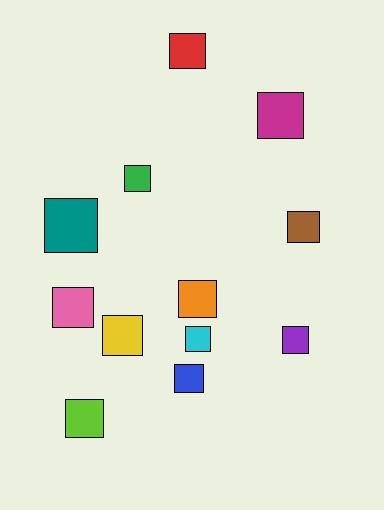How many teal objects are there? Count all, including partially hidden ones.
There is 1 teal object.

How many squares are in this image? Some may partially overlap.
There are 12 squares.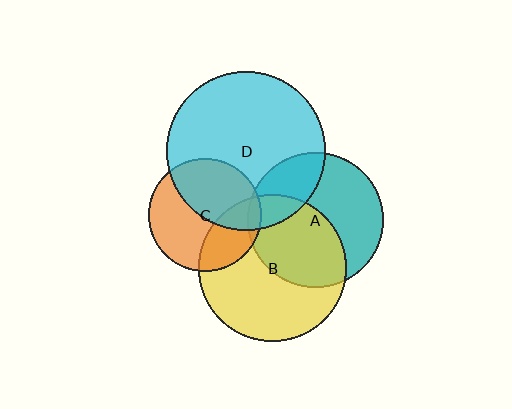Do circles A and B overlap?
Yes.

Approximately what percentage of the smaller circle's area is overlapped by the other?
Approximately 50%.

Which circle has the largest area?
Circle D (cyan).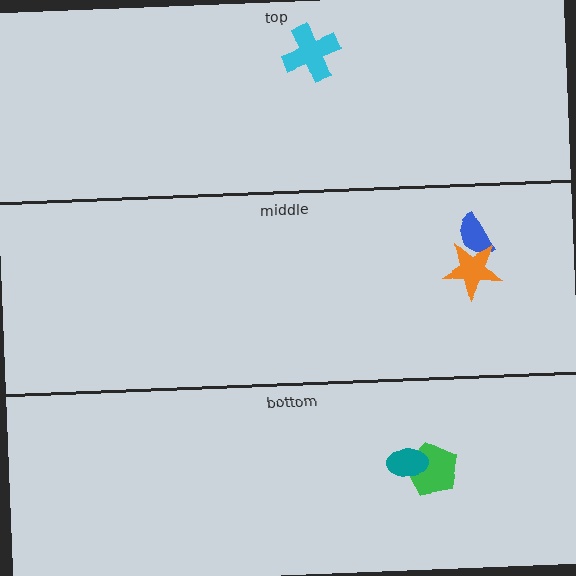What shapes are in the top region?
The cyan cross.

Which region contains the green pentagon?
The bottom region.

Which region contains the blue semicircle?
The middle region.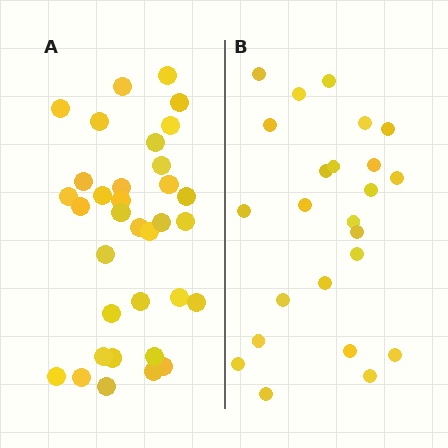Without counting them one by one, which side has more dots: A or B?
Region A (the left region) has more dots.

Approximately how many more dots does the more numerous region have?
Region A has roughly 10 or so more dots than region B.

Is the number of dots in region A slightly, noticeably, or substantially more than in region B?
Region A has noticeably more, but not dramatically so. The ratio is roughly 1.4 to 1.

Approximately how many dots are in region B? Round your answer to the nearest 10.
About 20 dots. (The exact count is 24, which rounds to 20.)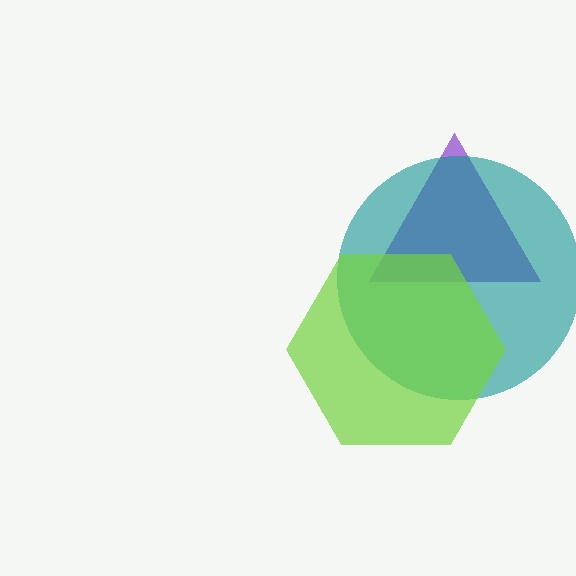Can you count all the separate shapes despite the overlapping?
Yes, there are 3 separate shapes.